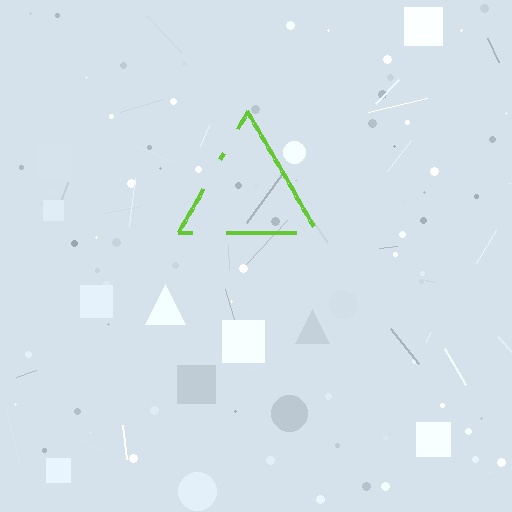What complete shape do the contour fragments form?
The contour fragments form a triangle.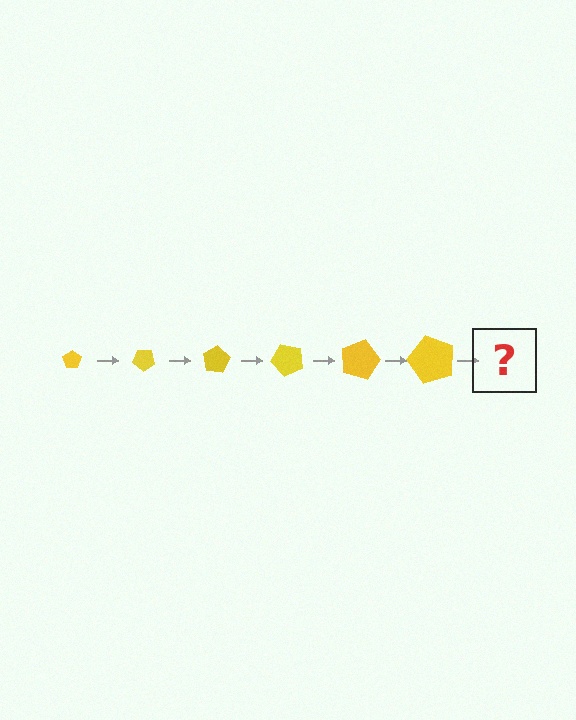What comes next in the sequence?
The next element should be a pentagon, larger than the previous one and rotated 240 degrees from the start.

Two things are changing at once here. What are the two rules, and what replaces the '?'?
The two rules are that the pentagon grows larger each step and it rotates 40 degrees each step. The '?' should be a pentagon, larger than the previous one and rotated 240 degrees from the start.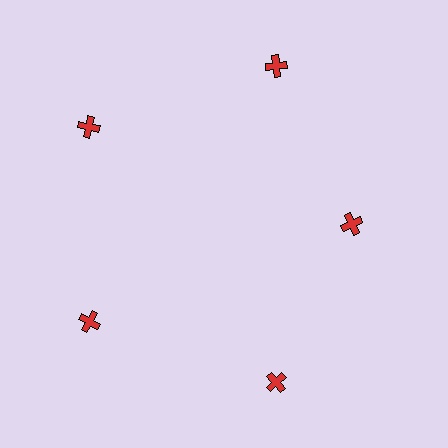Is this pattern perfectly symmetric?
No. The 5 red crosses are arranged in a ring, but one element near the 3 o'clock position is pulled inward toward the center, breaking the 5-fold rotational symmetry.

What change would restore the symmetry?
The symmetry would be restored by moving it outward, back onto the ring so that all 5 crosses sit at equal angles and equal distance from the center.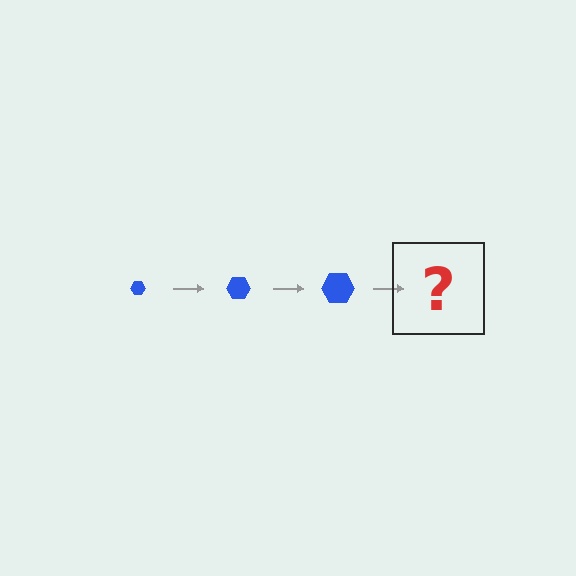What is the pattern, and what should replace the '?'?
The pattern is that the hexagon gets progressively larger each step. The '?' should be a blue hexagon, larger than the previous one.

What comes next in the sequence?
The next element should be a blue hexagon, larger than the previous one.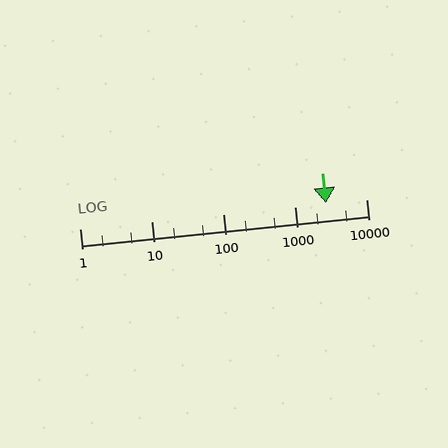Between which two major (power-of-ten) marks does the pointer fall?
The pointer is between 1000 and 10000.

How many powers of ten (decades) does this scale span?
The scale spans 4 decades, from 1 to 10000.